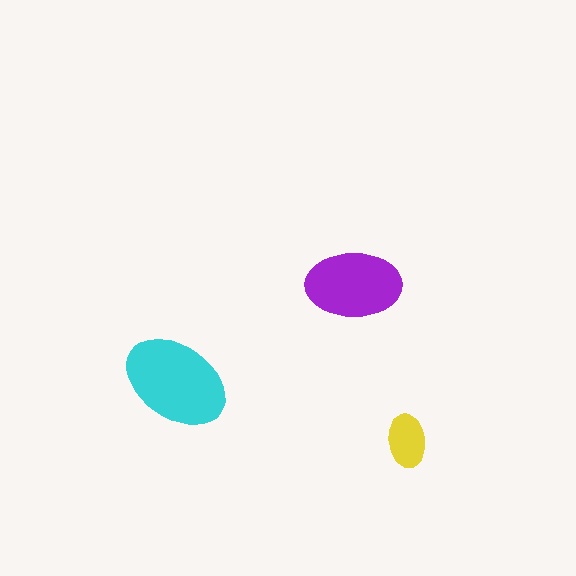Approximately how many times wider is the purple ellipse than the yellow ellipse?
About 2 times wider.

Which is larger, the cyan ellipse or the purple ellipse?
The cyan one.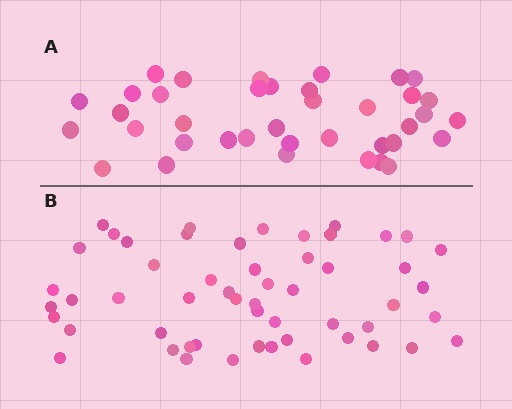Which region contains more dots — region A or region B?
Region B (the bottom region) has more dots.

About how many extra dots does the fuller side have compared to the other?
Region B has approximately 15 more dots than region A.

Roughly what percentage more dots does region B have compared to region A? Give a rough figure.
About 40% more.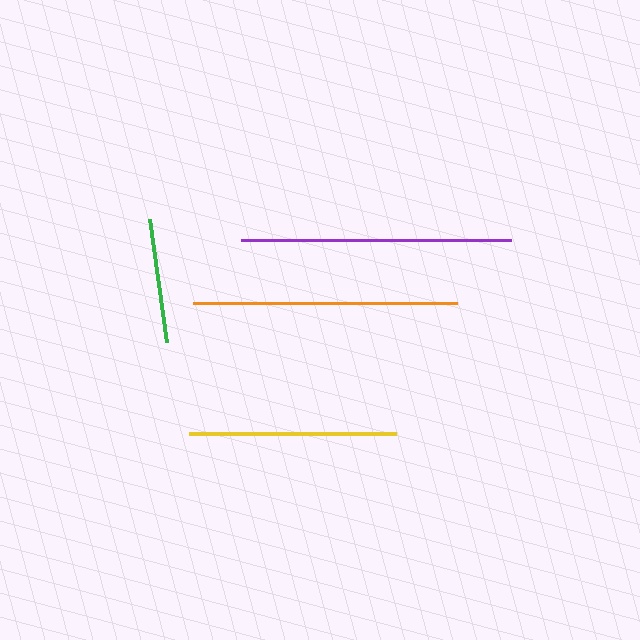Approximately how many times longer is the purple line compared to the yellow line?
The purple line is approximately 1.3 times the length of the yellow line.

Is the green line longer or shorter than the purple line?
The purple line is longer than the green line.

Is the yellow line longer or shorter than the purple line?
The purple line is longer than the yellow line.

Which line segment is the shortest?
The green line is the shortest at approximately 124 pixels.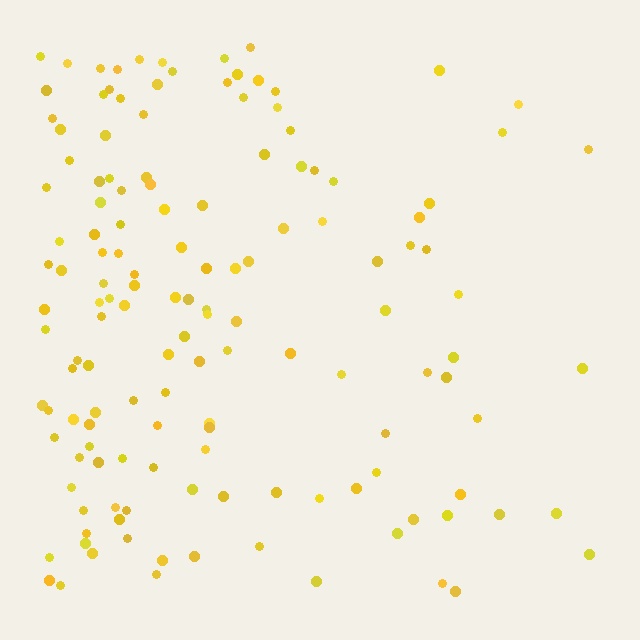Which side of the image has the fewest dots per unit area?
The right.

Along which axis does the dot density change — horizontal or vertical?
Horizontal.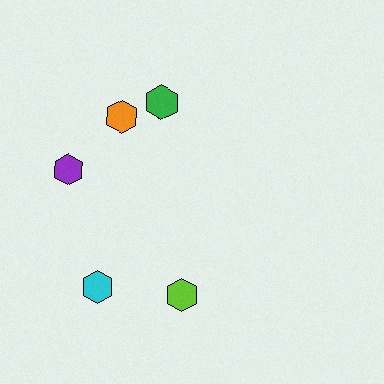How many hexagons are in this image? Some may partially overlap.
There are 5 hexagons.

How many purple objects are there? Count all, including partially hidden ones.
There is 1 purple object.